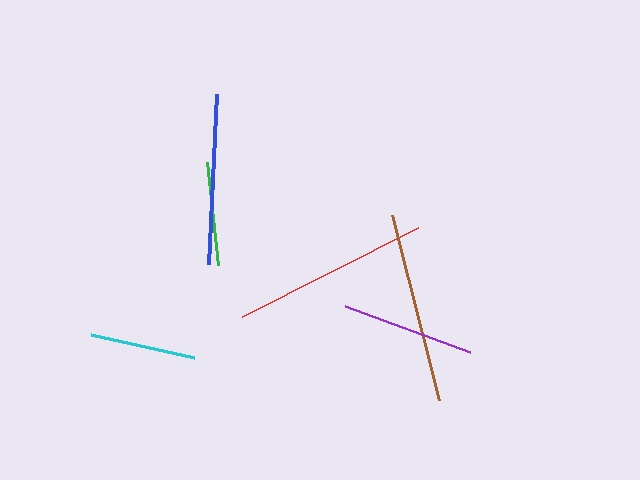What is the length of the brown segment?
The brown segment is approximately 191 pixels long.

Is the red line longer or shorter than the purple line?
The red line is longer than the purple line.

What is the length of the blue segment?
The blue segment is approximately 171 pixels long.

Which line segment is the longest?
The red line is the longest at approximately 197 pixels.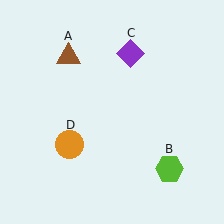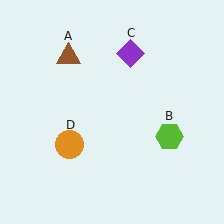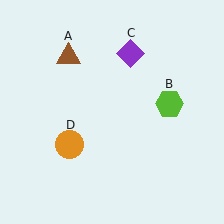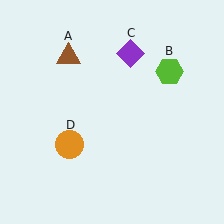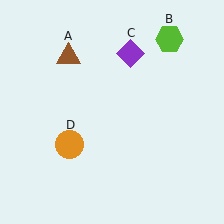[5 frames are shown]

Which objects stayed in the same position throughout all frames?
Brown triangle (object A) and purple diamond (object C) and orange circle (object D) remained stationary.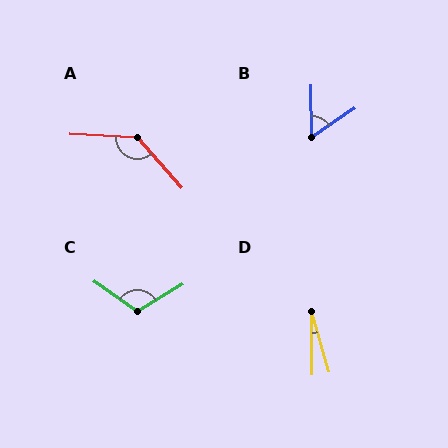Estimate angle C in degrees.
Approximately 114 degrees.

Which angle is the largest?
A, at approximately 134 degrees.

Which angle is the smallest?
D, at approximately 15 degrees.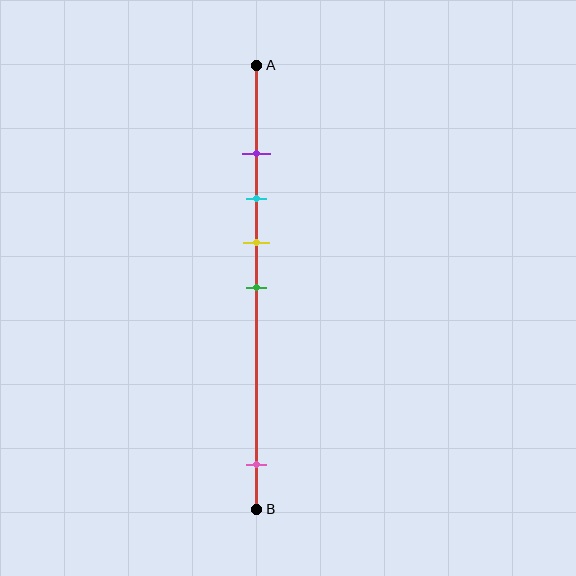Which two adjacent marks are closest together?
The purple and cyan marks are the closest adjacent pair.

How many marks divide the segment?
There are 5 marks dividing the segment.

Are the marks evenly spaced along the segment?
No, the marks are not evenly spaced.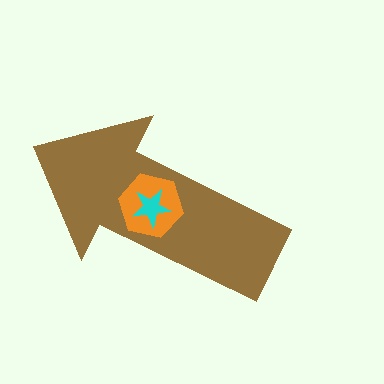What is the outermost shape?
The brown arrow.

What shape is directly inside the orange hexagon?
The cyan star.